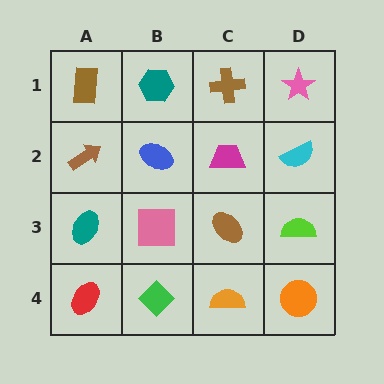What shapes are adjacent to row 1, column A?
A brown arrow (row 2, column A), a teal hexagon (row 1, column B).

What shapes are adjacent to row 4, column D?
A lime semicircle (row 3, column D), an orange semicircle (row 4, column C).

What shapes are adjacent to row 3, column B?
A blue ellipse (row 2, column B), a green diamond (row 4, column B), a teal ellipse (row 3, column A), a brown ellipse (row 3, column C).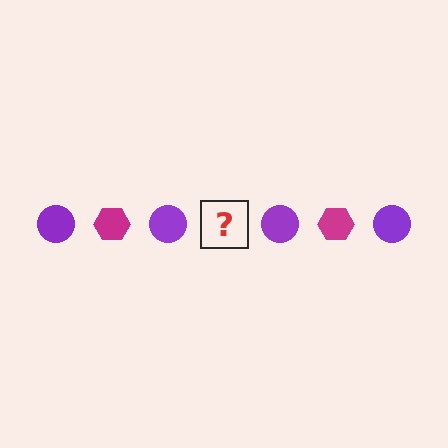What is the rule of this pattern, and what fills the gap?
The rule is that the pattern alternates between purple circle and magenta hexagon. The gap should be filled with a magenta hexagon.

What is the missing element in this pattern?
The missing element is a magenta hexagon.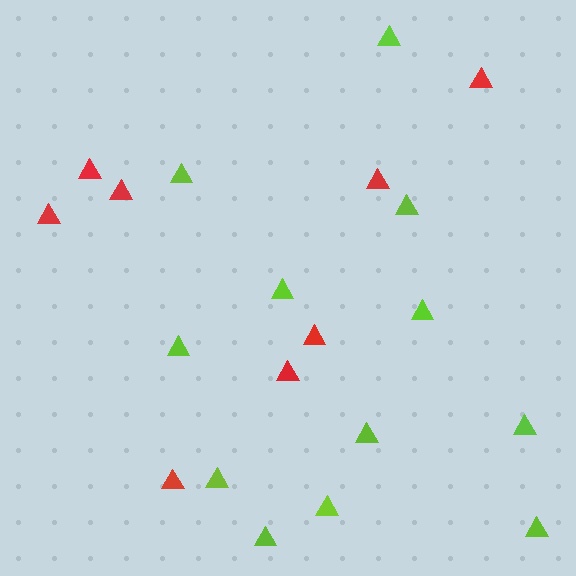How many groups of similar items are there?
There are 2 groups: one group of lime triangles (12) and one group of red triangles (8).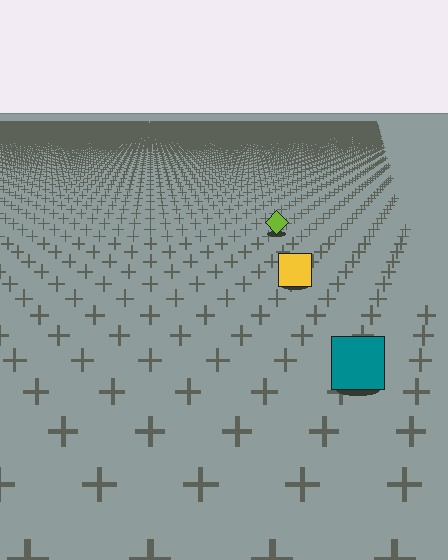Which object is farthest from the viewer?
The lime diamond is farthest from the viewer. It appears smaller and the ground texture around it is denser.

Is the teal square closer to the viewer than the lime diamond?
Yes. The teal square is closer — you can tell from the texture gradient: the ground texture is coarser near it.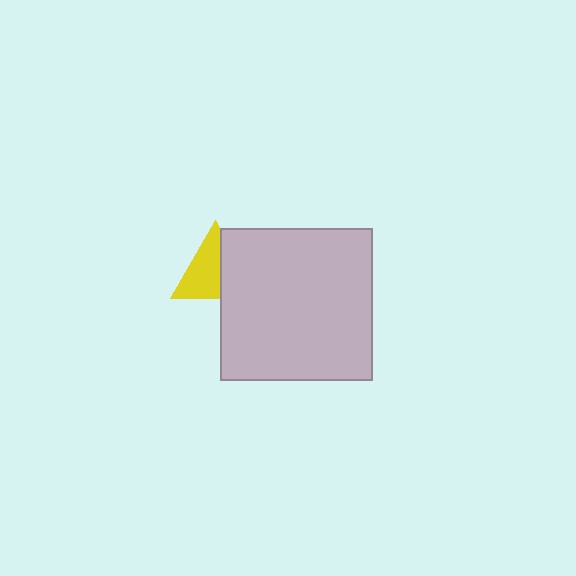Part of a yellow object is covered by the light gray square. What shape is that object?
It is a triangle.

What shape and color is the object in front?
The object in front is a light gray square.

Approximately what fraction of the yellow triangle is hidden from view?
Roughly 42% of the yellow triangle is hidden behind the light gray square.